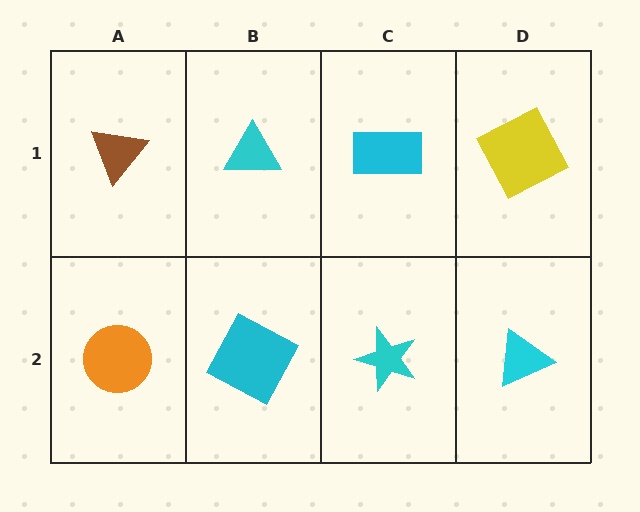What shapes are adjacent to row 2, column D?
A yellow square (row 1, column D), a cyan star (row 2, column C).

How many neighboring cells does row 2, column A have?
2.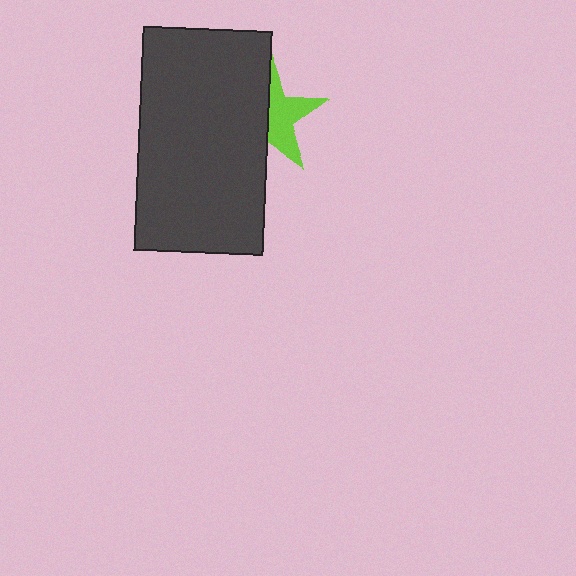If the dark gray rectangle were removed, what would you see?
You would see the complete lime star.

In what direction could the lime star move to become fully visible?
The lime star could move right. That would shift it out from behind the dark gray rectangle entirely.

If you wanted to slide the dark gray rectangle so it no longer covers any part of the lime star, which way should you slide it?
Slide it left — that is the most direct way to separate the two shapes.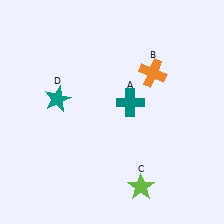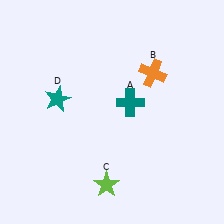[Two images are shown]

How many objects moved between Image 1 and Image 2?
1 object moved between the two images.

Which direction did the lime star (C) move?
The lime star (C) moved left.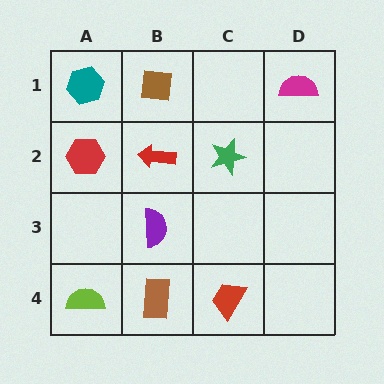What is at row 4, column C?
A red trapezoid.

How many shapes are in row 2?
3 shapes.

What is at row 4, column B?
A brown rectangle.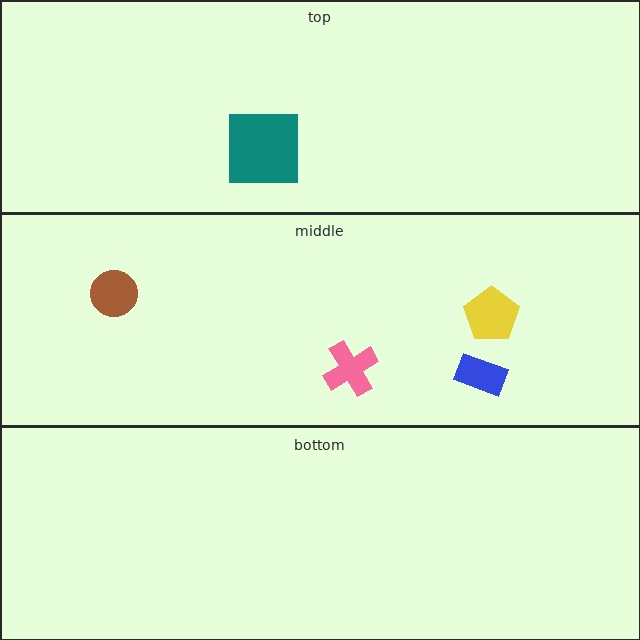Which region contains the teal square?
The top region.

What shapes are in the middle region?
The blue rectangle, the yellow pentagon, the brown circle, the pink cross.